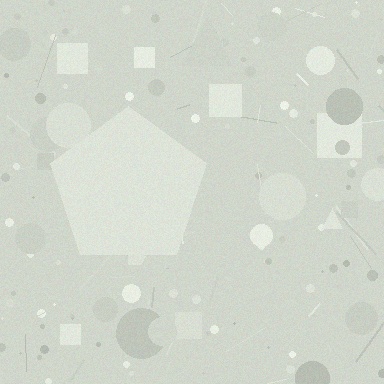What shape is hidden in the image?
A pentagon is hidden in the image.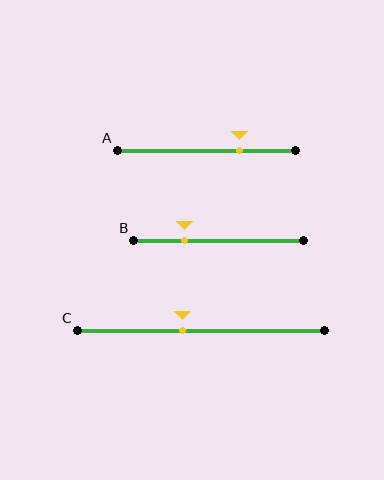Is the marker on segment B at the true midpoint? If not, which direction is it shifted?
No, the marker on segment B is shifted to the left by about 20% of the segment length.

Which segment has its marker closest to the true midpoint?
Segment C has its marker closest to the true midpoint.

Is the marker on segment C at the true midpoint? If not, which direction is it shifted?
No, the marker on segment C is shifted to the left by about 8% of the segment length.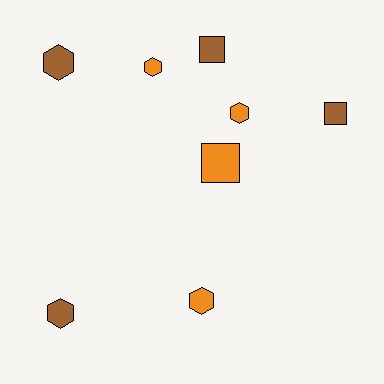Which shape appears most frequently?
Hexagon, with 5 objects.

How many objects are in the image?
There are 8 objects.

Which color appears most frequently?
Brown, with 4 objects.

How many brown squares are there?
There are 2 brown squares.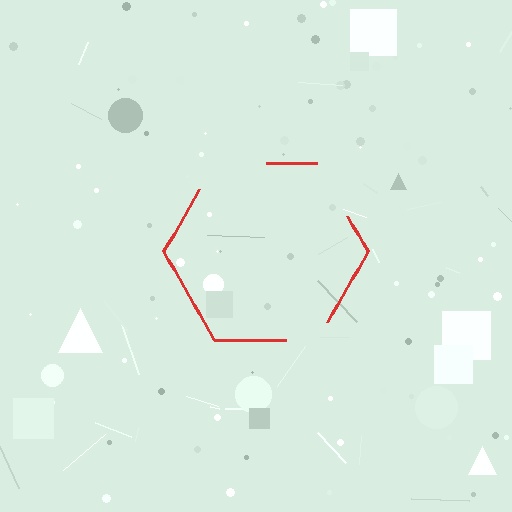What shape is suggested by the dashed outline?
The dashed outline suggests a hexagon.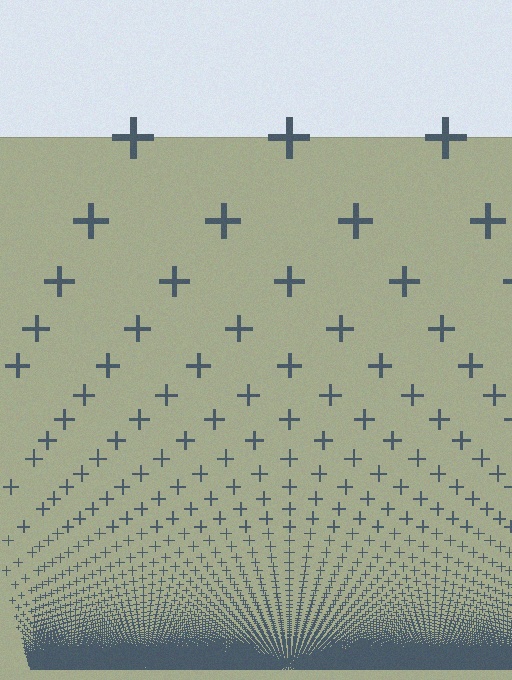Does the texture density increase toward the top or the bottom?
Density increases toward the bottom.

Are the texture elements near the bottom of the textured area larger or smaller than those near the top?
Smaller. The gradient is inverted — elements near the bottom are smaller and denser.